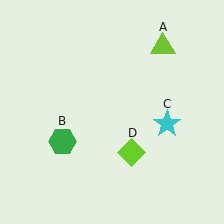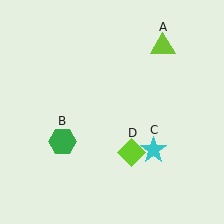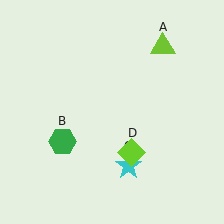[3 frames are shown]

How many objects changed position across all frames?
1 object changed position: cyan star (object C).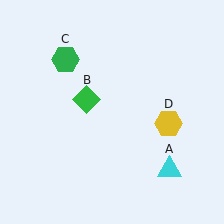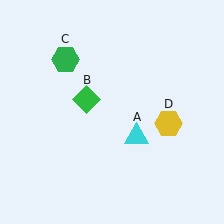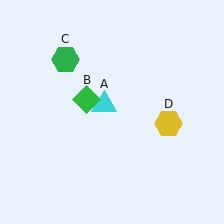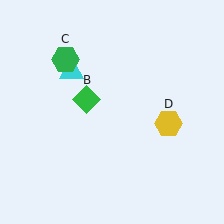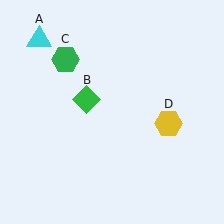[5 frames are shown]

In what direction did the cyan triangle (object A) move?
The cyan triangle (object A) moved up and to the left.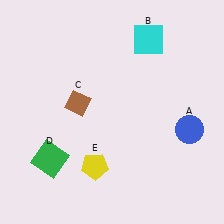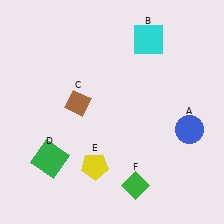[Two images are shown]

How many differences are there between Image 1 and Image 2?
There is 1 difference between the two images.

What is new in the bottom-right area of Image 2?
A green diamond (F) was added in the bottom-right area of Image 2.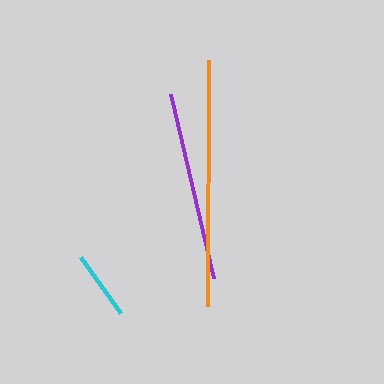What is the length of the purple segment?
The purple segment is approximately 189 pixels long.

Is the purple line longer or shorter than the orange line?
The orange line is longer than the purple line.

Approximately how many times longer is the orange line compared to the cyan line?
The orange line is approximately 3.6 times the length of the cyan line.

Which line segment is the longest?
The orange line is the longest at approximately 246 pixels.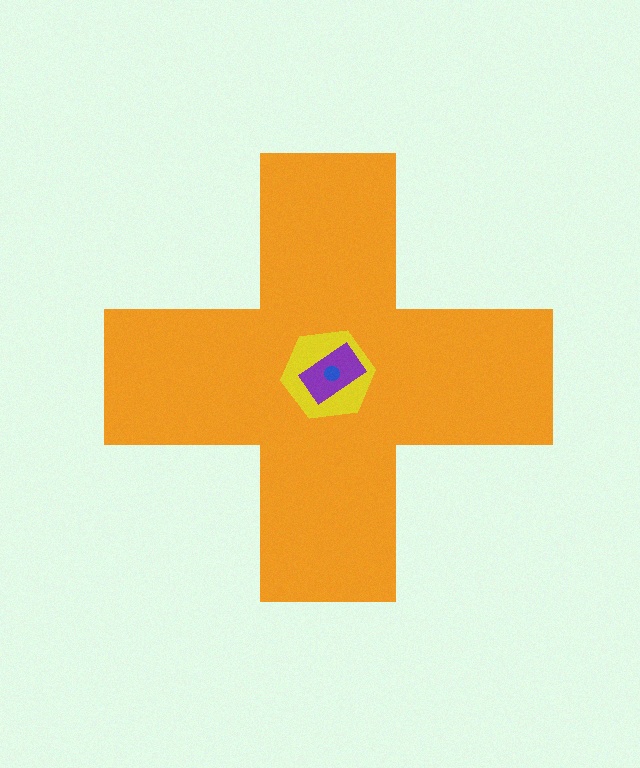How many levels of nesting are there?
4.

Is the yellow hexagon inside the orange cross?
Yes.